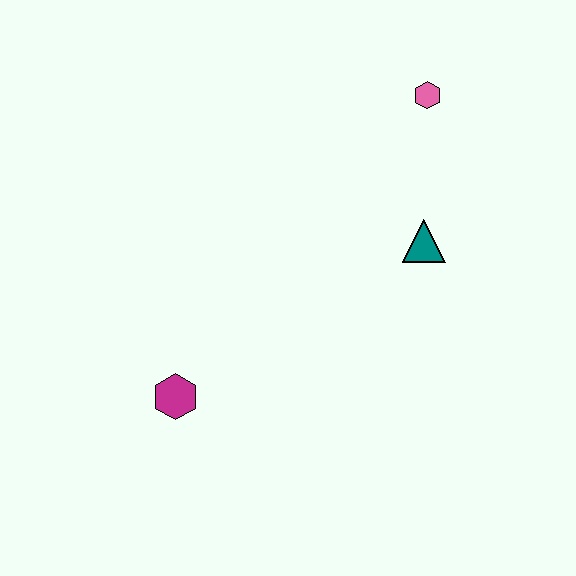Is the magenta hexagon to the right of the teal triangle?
No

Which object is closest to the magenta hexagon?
The teal triangle is closest to the magenta hexagon.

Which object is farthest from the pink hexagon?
The magenta hexagon is farthest from the pink hexagon.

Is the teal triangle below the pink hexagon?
Yes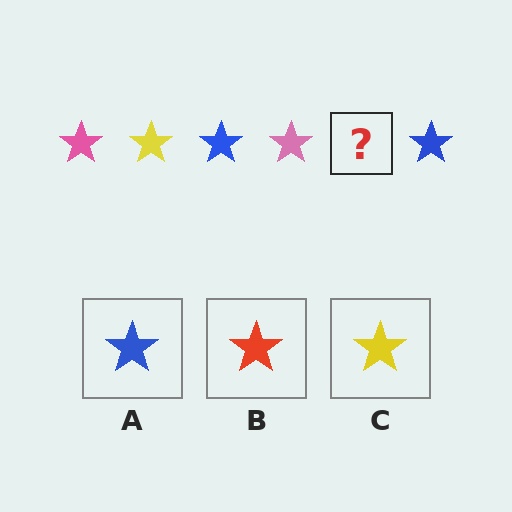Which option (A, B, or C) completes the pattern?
C.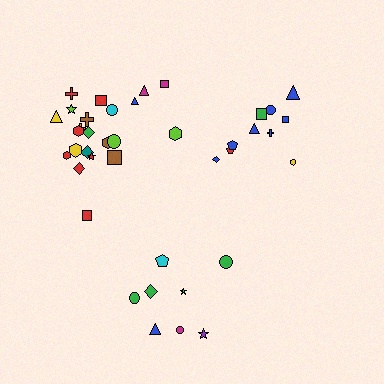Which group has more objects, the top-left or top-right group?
The top-left group.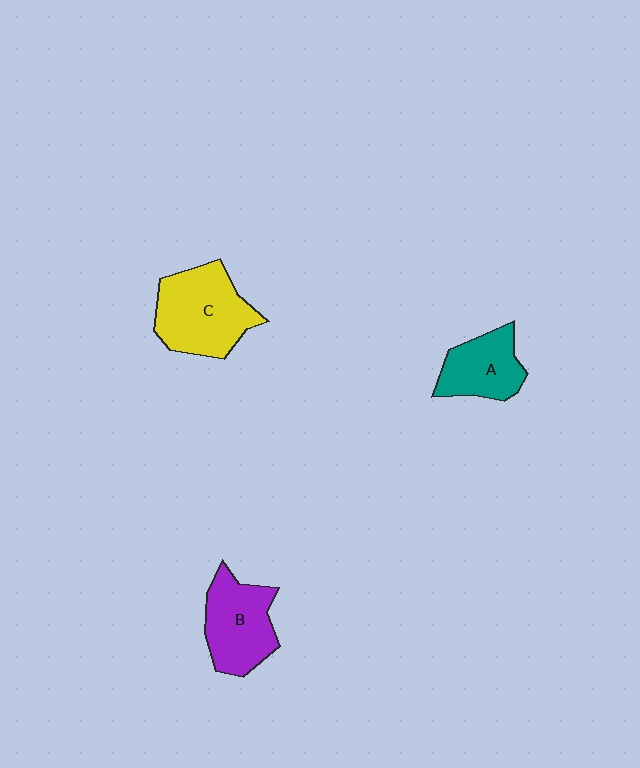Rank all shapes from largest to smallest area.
From largest to smallest: C (yellow), B (purple), A (teal).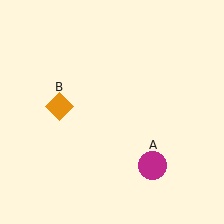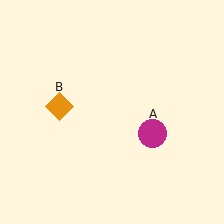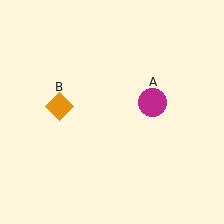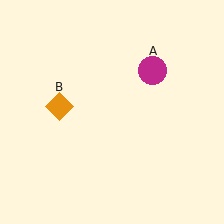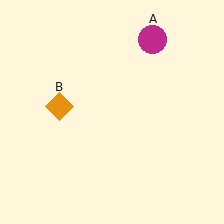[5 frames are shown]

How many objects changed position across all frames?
1 object changed position: magenta circle (object A).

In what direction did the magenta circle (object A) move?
The magenta circle (object A) moved up.